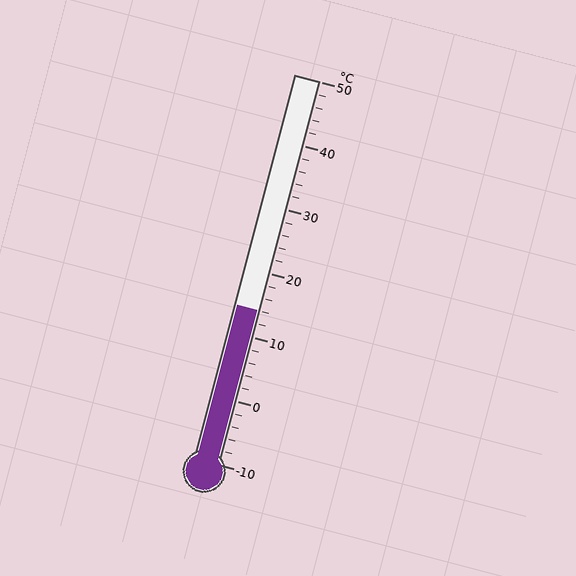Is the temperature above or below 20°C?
The temperature is below 20°C.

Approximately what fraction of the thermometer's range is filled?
The thermometer is filled to approximately 40% of its range.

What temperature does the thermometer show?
The thermometer shows approximately 14°C.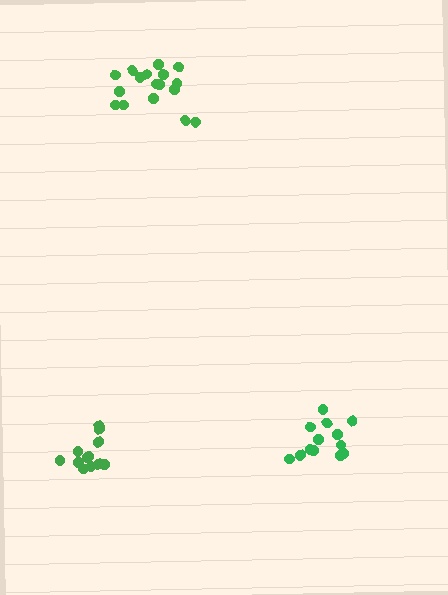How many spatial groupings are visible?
There are 3 spatial groupings.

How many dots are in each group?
Group 1: 12 dots, Group 2: 13 dots, Group 3: 17 dots (42 total).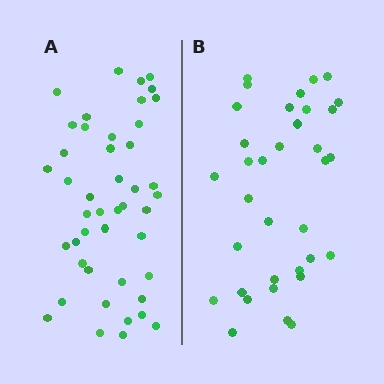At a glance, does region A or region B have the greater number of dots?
Region A (the left region) has more dots.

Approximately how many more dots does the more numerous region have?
Region A has roughly 10 or so more dots than region B.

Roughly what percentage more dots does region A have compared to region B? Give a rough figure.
About 30% more.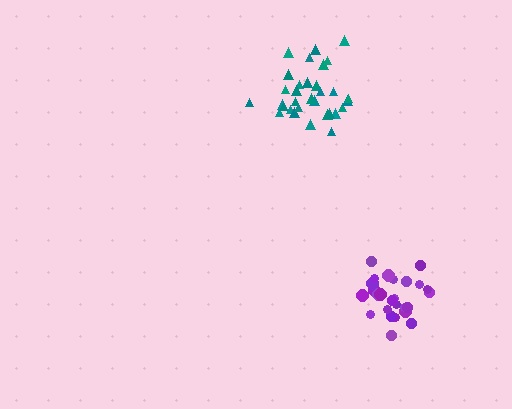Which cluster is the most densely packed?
Purple.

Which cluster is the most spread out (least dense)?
Teal.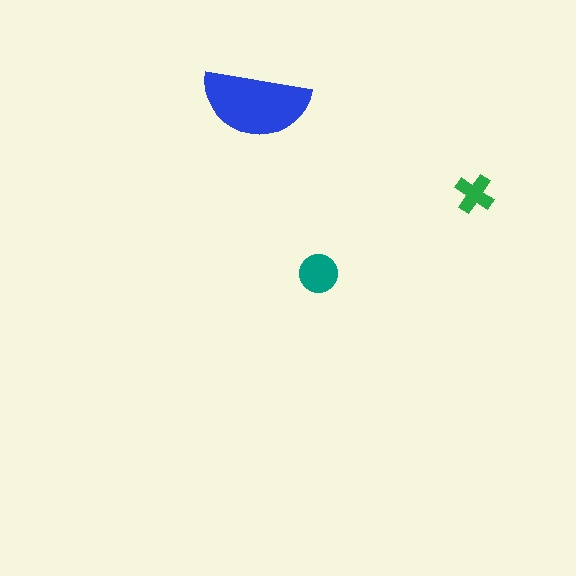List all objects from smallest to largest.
The green cross, the teal circle, the blue semicircle.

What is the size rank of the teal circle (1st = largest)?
2nd.